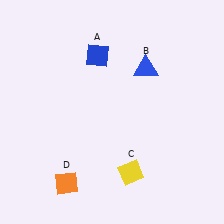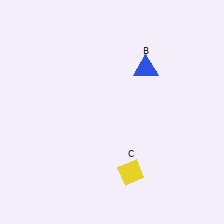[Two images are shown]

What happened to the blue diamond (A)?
The blue diamond (A) was removed in Image 2. It was in the top-left area of Image 1.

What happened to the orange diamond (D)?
The orange diamond (D) was removed in Image 2. It was in the bottom-left area of Image 1.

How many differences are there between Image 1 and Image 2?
There are 2 differences between the two images.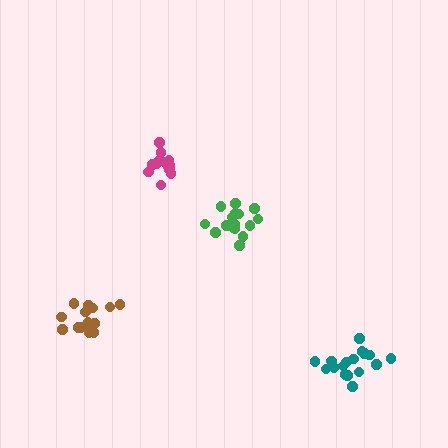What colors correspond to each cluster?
The clusters are colored: brown, magenta, green, teal.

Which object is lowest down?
The teal cluster is bottommost.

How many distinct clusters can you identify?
There are 4 distinct clusters.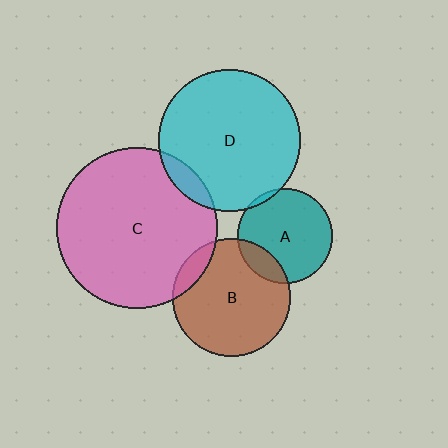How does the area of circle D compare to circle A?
Approximately 2.3 times.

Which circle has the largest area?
Circle C (pink).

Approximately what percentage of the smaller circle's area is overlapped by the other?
Approximately 10%.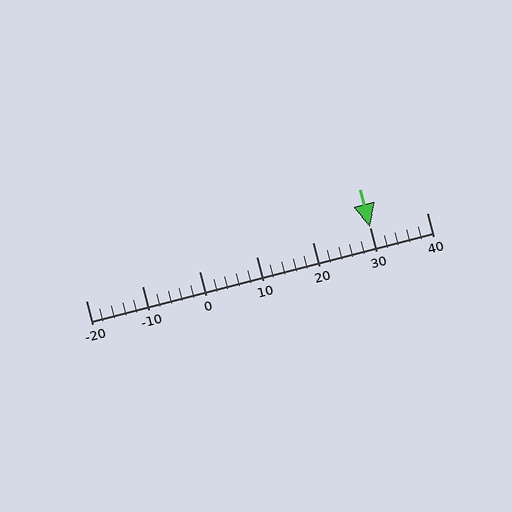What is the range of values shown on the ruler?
The ruler shows values from -20 to 40.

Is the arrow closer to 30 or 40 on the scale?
The arrow is closer to 30.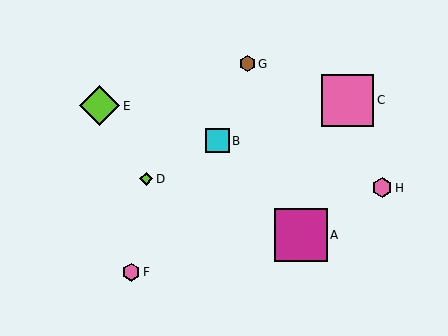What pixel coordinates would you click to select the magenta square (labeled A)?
Click at (301, 235) to select the magenta square A.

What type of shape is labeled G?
Shape G is a brown hexagon.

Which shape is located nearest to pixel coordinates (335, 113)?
The pink square (labeled C) at (348, 100) is nearest to that location.